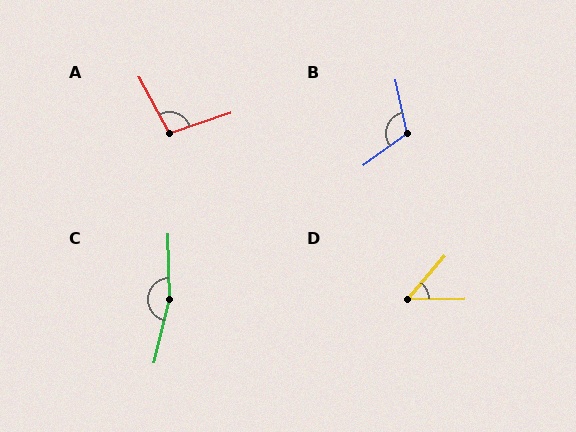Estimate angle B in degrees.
Approximately 114 degrees.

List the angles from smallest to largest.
D (49°), A (99°), B (114°), C (165°).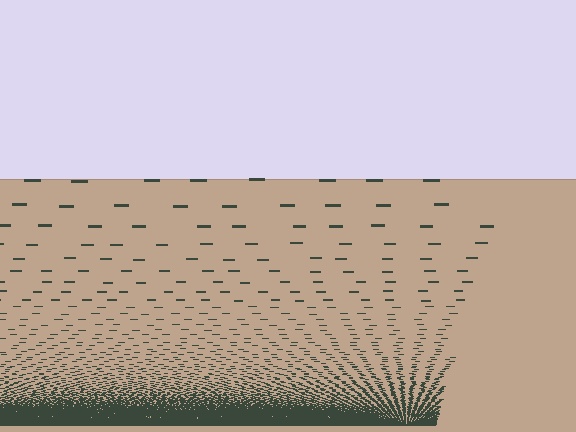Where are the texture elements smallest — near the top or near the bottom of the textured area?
Near the bottom.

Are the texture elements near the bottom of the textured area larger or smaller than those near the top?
Smaller. The gradient is inverted — elements near the bottom are smaller and denser.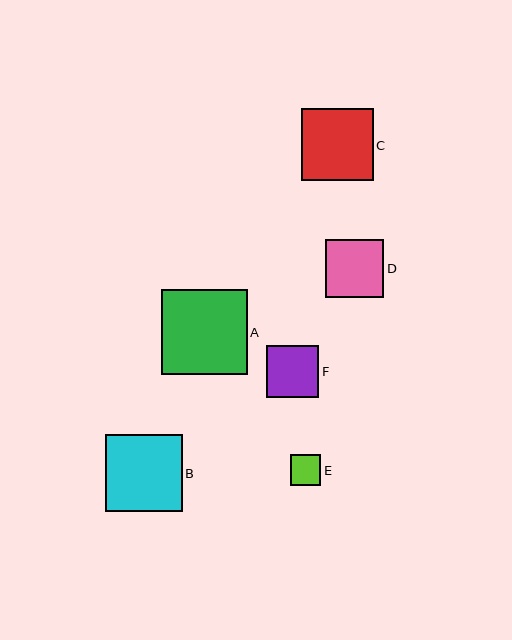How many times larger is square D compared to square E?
Square D is approximately 1.9 times the size of square E.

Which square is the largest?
Square A is the largest with a size of approximately 85 pixels.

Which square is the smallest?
Square E is the smallest with a size of approximately 31 pixels.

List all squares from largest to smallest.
From largest to smallest: A, B, C, D, F, E.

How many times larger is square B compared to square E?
Square B is approximately 2.5 times the size of square E.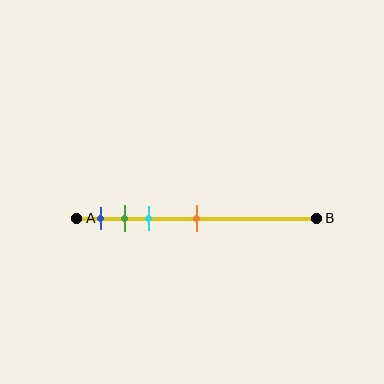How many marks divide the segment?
There are 4 marks dividing the segment.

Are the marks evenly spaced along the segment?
No, the marks are not evenly spaced.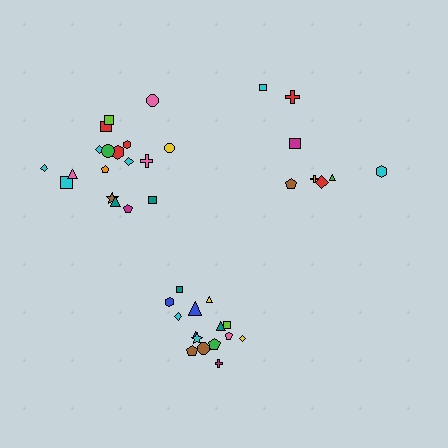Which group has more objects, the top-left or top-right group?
The top-left group.